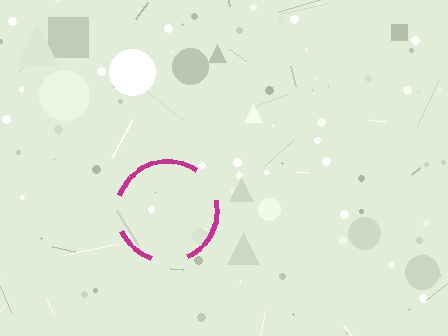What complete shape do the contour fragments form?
The contour fragments form a circle.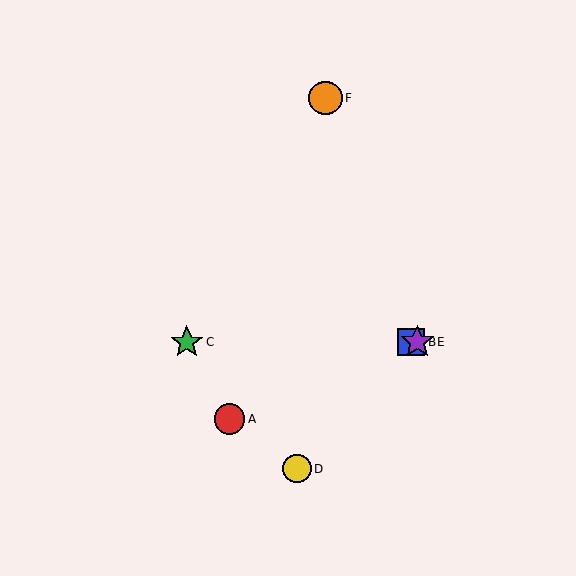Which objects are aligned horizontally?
Objects B, C, E are aligned horizontally.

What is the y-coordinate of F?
Object F is at y≈98.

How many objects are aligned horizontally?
3 objects (B, C, E) are aligned horizontally.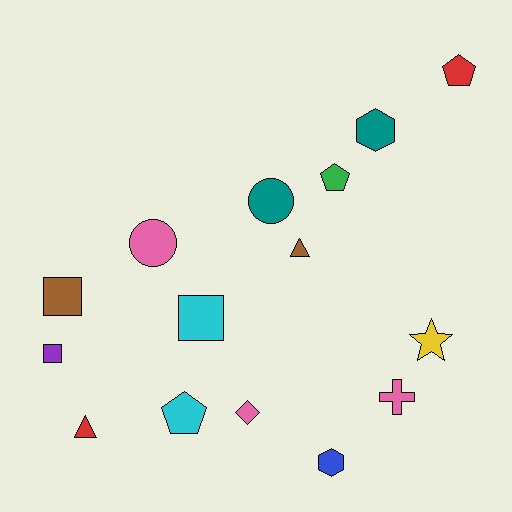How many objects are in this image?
There are 15 objects.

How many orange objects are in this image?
There are no orange objects.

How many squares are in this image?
There are 3 squares.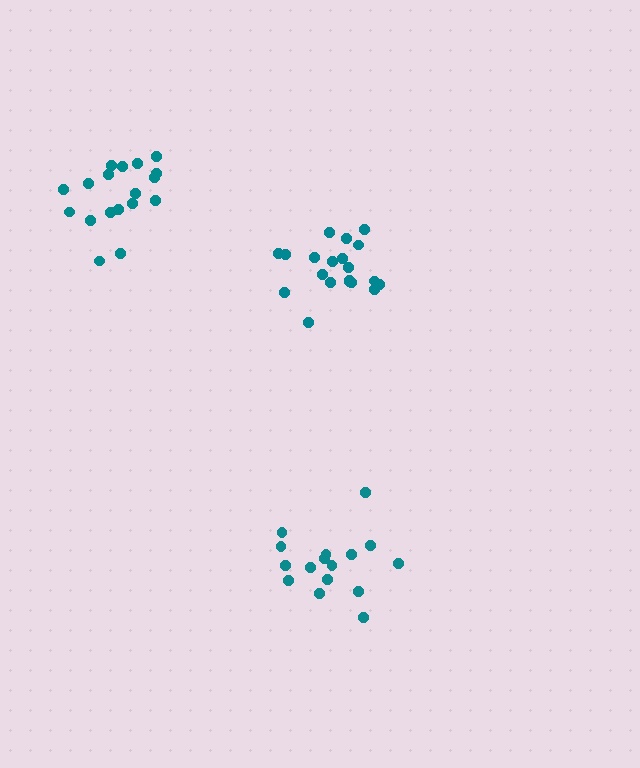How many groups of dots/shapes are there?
There are 3 groups.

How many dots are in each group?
Group 1: 16 dots, Group 2: 20 dots, Group 3: 18 dots (54 total).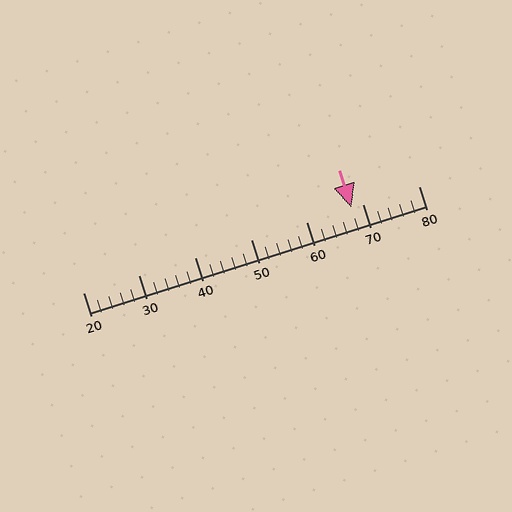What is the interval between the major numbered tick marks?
The major tick marks are spaced 10 units apart.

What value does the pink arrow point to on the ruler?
The pink arrow points to approximately 68.